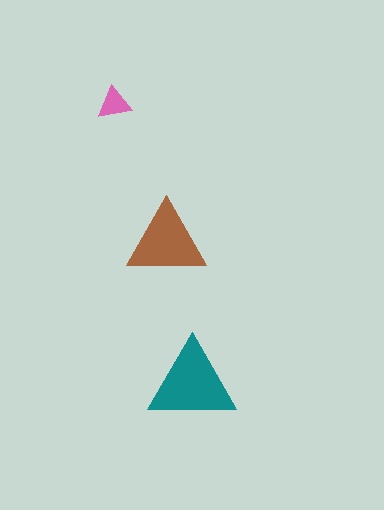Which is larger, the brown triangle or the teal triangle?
The teal one.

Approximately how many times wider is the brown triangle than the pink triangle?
About 2.5 times wider.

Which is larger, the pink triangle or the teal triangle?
The teal one.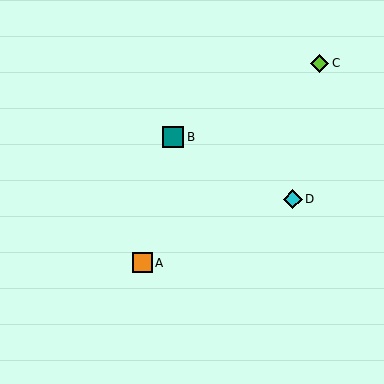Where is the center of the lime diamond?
The center of the lime diamond is at (320, 63).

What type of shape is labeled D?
Shape D is a cyan diamond.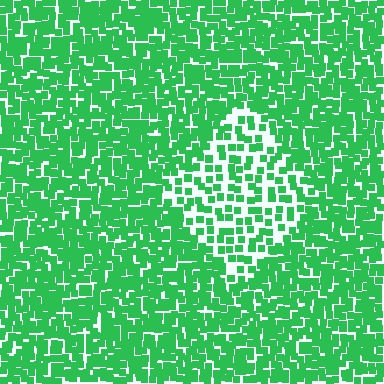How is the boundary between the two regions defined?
The boundary is defined by a change in element density (approximately 2.1x ratio). All elements are the same color, size, and shape.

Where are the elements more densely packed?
The elements are more densely packed outside the diamond boundary.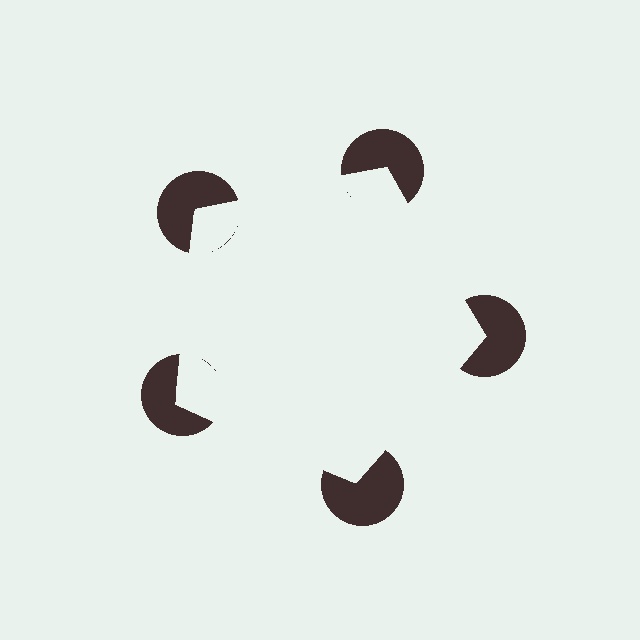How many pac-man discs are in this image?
There are 5 — one at each vertex of the illusory pentagon.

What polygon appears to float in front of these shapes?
An illusory pentagon — its edges are inferred from the aligned wedge cuts in the pac-man discs, not physically drawn.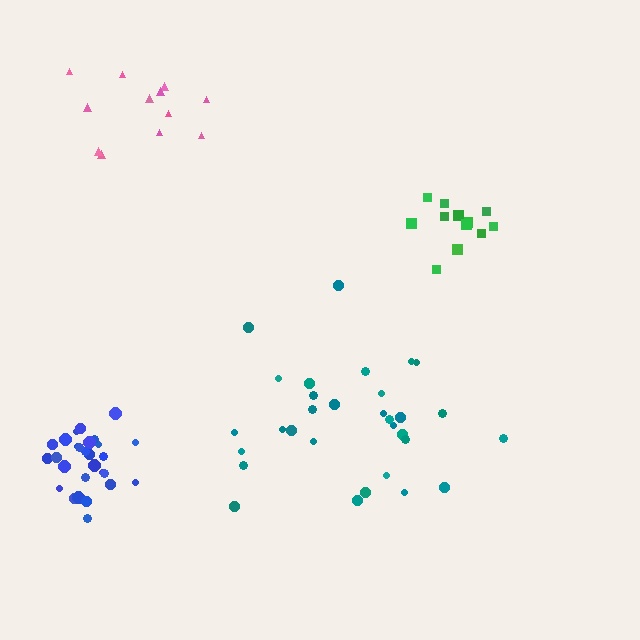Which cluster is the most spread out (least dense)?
Pink.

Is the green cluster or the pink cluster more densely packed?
Green.